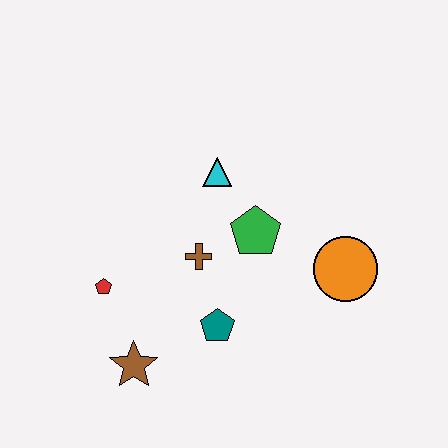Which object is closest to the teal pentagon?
The brown cross is closest to the teal pentagon.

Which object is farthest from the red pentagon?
The orange circle is farthest from the red pentagon.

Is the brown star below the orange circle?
Yes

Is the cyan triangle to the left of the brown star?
No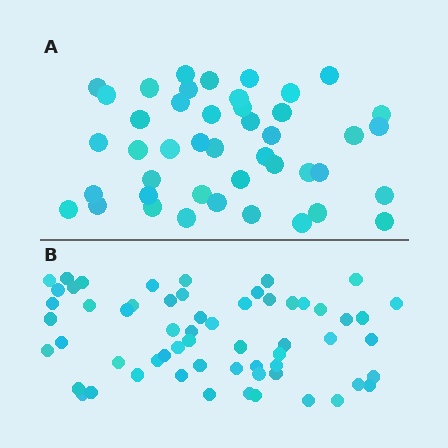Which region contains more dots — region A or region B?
Region B (the bottom region) has more dots.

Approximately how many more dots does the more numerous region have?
Region B has approximately 15 more dots than region A.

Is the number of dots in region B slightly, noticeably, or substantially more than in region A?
Region B has noticeably more, but not dramatically so. The ratio is roughly 1.4 to 1.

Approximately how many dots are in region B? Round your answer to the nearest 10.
About 60 dots.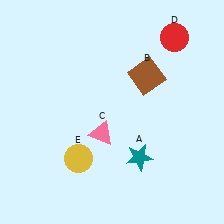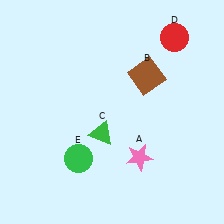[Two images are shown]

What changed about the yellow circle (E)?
In Image 1, E is yellow. In Image 2, it changed to green.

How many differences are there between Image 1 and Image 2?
There are 3 differences between the two images.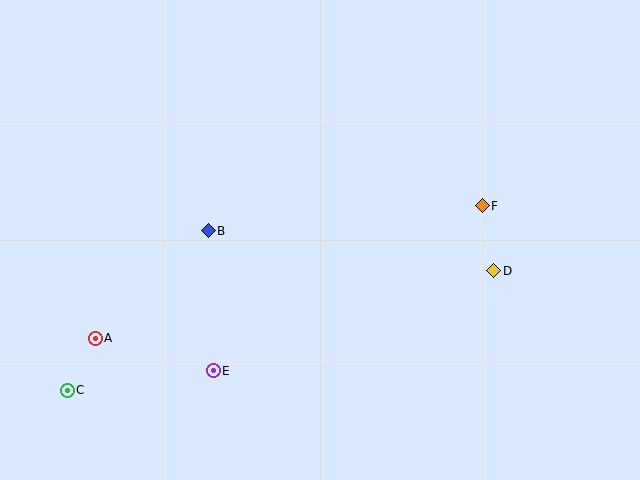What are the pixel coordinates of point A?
Point A is at (95, 338).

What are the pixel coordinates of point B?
Point B is at (208, 231).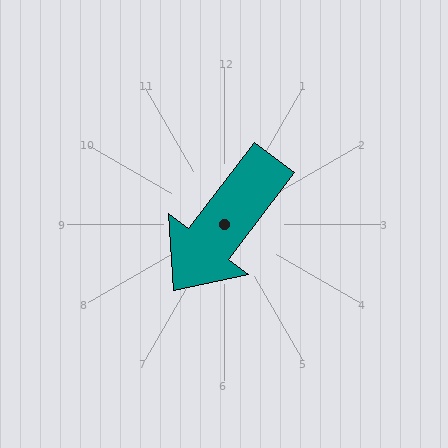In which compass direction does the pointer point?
Southwest.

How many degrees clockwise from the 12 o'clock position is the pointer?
Approximately 217 degrees.